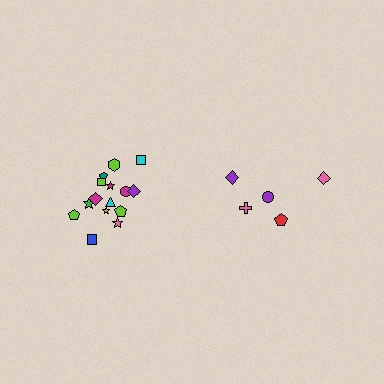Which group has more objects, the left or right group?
The left group.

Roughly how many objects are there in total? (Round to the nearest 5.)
Roughly 20 objects in total.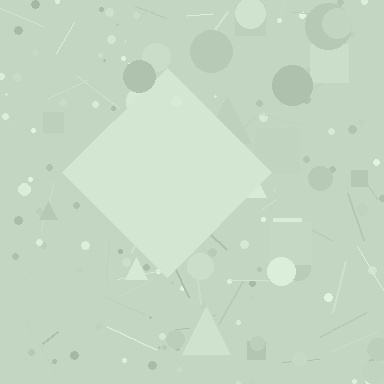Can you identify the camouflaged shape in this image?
The camouflaged shape is a diamond.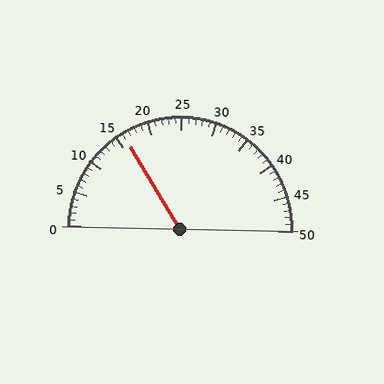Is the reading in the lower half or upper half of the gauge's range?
The reading is in the lower half of the range (0 to 50).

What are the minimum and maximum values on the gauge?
The gauge ranges from 0 to 50.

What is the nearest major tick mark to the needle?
The nearest major tick mark is 15.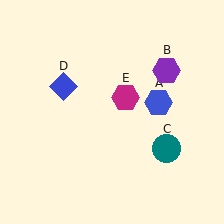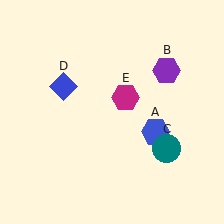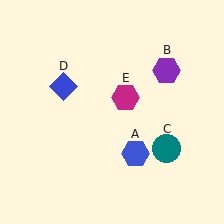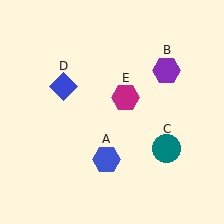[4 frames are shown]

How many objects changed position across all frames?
1 object changed position: blue hexagon (object A).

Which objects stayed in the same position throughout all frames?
Purple hexagon (object B) and teal circle (object C) and blue diamond (object D) and magenta hexagon (object E) remained stationary.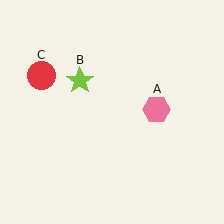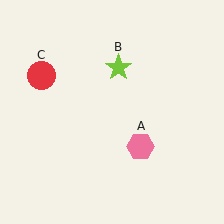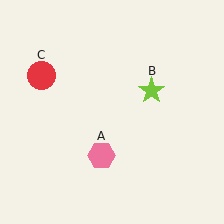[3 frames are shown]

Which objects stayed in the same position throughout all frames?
Red circle (object C) remained stationary.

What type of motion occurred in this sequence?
The pink hexagon (object A), lime star (object B) rotated clockwise around the center of the scene.